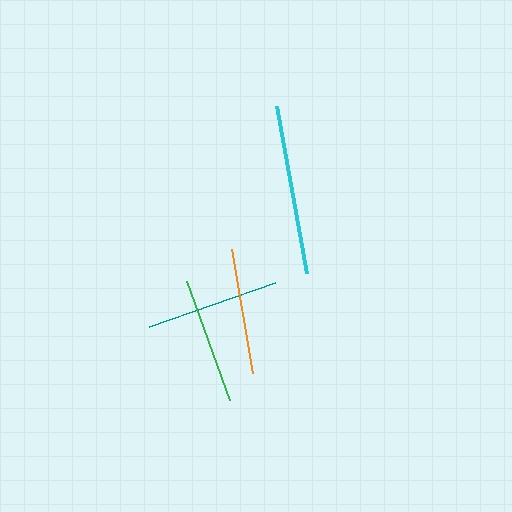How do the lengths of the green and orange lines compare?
The green and orange lines are approximately the same length.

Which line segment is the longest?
The cyan line is the longest at approximately 169 pixels.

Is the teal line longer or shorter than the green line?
The teal line is longer than the green line.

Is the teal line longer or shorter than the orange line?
The teal line is longer than the orange line.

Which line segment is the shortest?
The orange line is the shortest at approximately 126 pixels.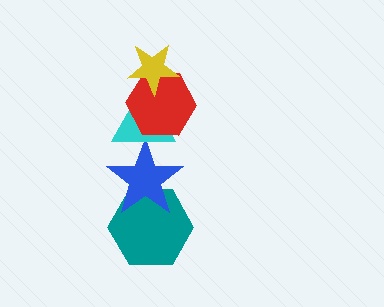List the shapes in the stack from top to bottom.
From top to bottom: the yellow star, the red hexagon, the cyan triangle, the blue star, the teal hexagon.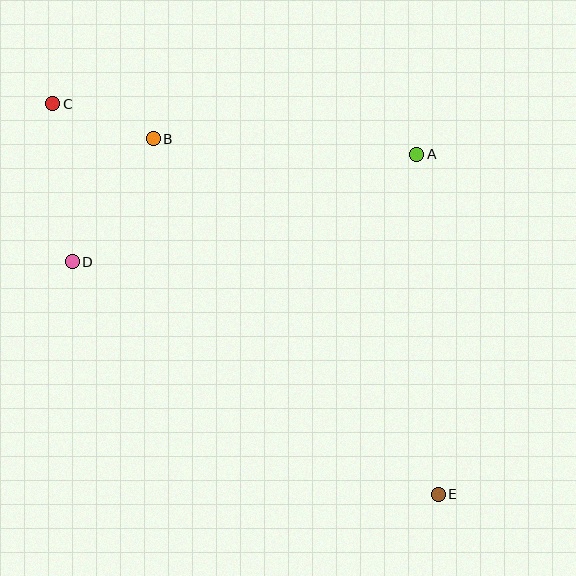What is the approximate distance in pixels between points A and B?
The distance between A and B is approximately 264 pixels.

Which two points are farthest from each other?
Points C and E are farthest from each other.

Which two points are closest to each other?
Points B and C are closest to each other.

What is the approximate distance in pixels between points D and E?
The distance between D and E is approximately 434 pixels.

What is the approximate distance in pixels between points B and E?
The distance between B and E is approximately 456 pixels.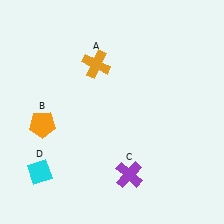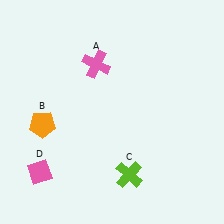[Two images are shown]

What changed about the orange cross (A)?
In Image 1, A is orange. In Image 2, it changed to pink.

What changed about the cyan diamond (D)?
In Image 1, D is cyan. In Image 2, it changed to pink.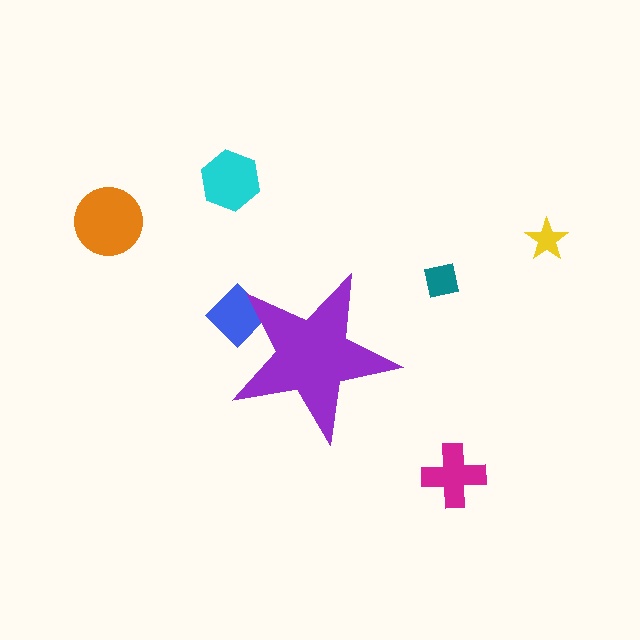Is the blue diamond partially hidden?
Yes, the blue diamond is partially hidden behind the purple star.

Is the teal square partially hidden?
No, the teal square is fully visible.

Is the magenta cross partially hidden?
No, the magenta cross is fully visible.